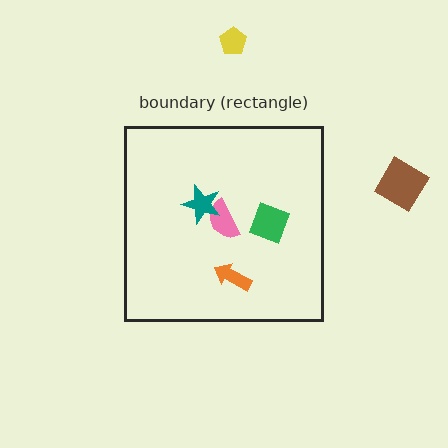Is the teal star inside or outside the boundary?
Inside.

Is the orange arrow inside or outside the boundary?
Inside.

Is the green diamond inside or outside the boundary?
Inside.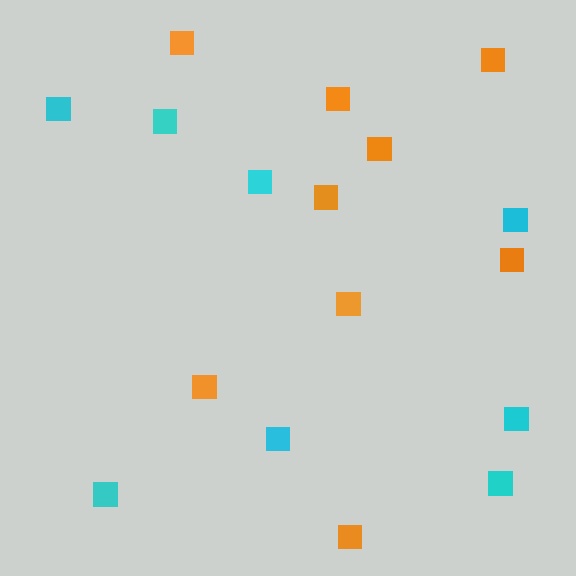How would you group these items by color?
There are 2 groups: one group of orange squares (9) and one group of cyan squares (8).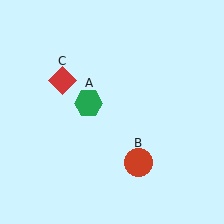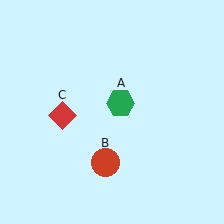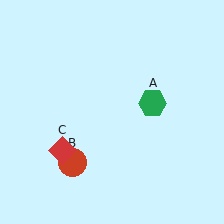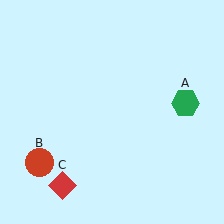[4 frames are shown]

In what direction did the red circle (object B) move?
The red circle (object B) moved left.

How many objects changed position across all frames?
3 objects changed position: green hexagon (object A), red circle (object B), red diamond (object C).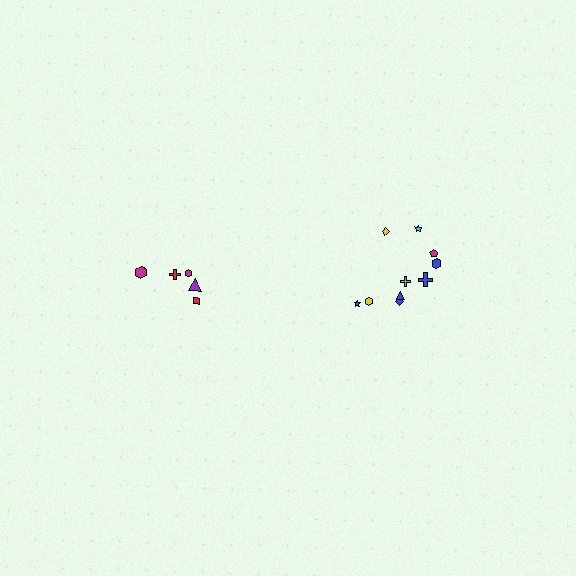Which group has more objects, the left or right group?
The right group.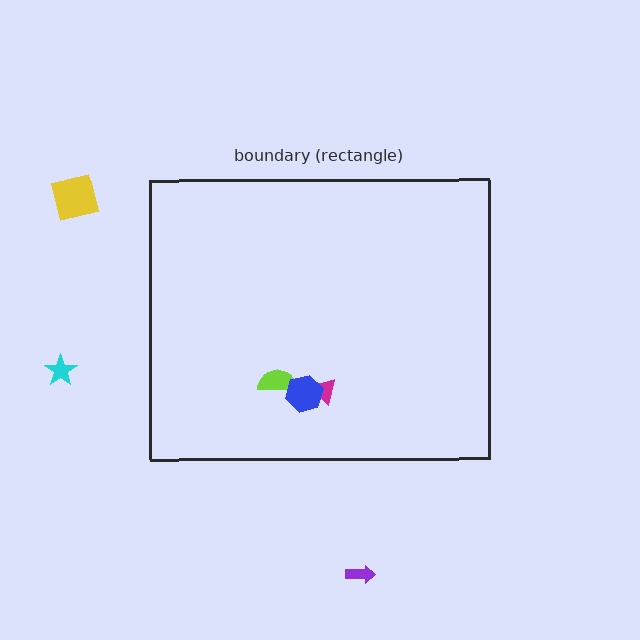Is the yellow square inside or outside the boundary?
Outside.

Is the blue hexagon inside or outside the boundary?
Inside.